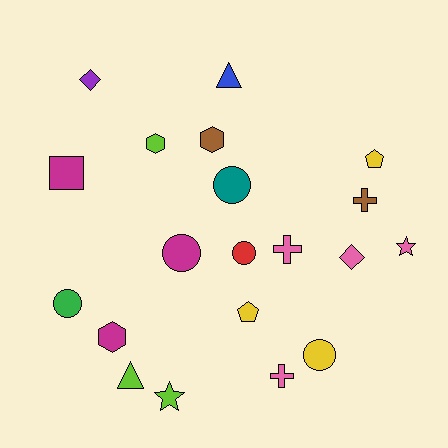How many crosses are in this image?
There are 3 crosses.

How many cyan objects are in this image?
There are no cyan objects.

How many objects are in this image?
There are 20 objects.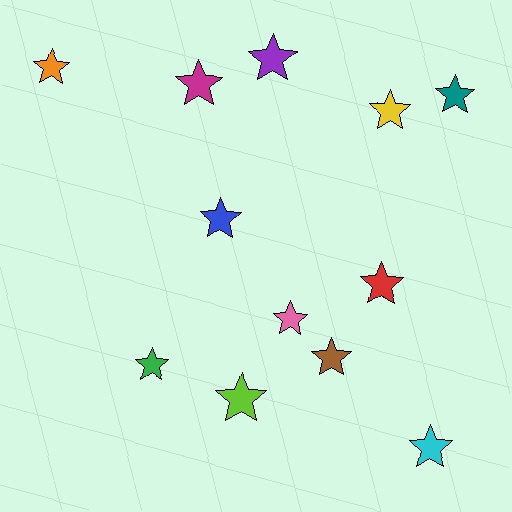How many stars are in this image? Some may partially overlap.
There are 12 stars.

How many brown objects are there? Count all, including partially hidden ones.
There is 1 brown object.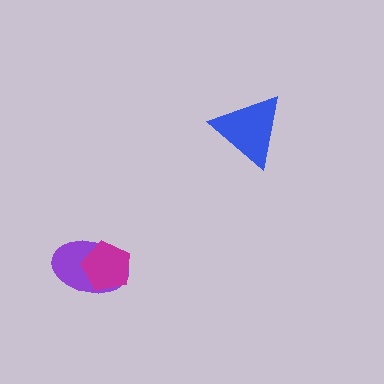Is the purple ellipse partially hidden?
Yes, it is partially covered by another shape.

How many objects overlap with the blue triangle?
0 objects overlap with the blue triangle.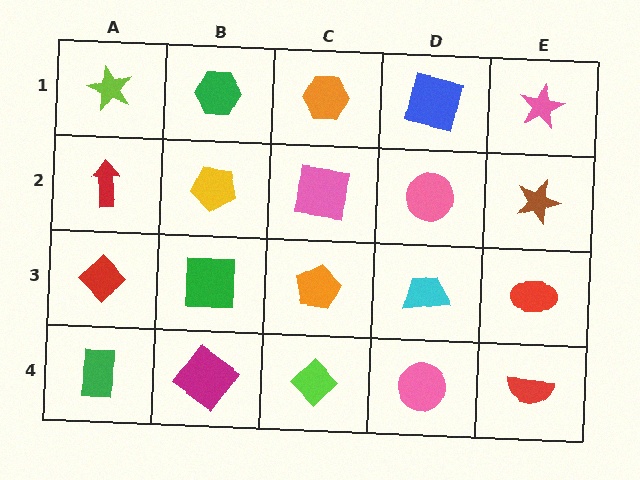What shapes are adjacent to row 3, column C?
A pink square (row 2, column C), a lime diamond (row 4, column C), a green square (row 3, column B), a cyan trapezoid (row 3, column D).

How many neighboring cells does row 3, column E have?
3.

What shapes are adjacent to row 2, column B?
A green hexagon (row 1, column B), a green square (row 3, column B), a red arrow (row 2, column A), a pink square (row 2, column C).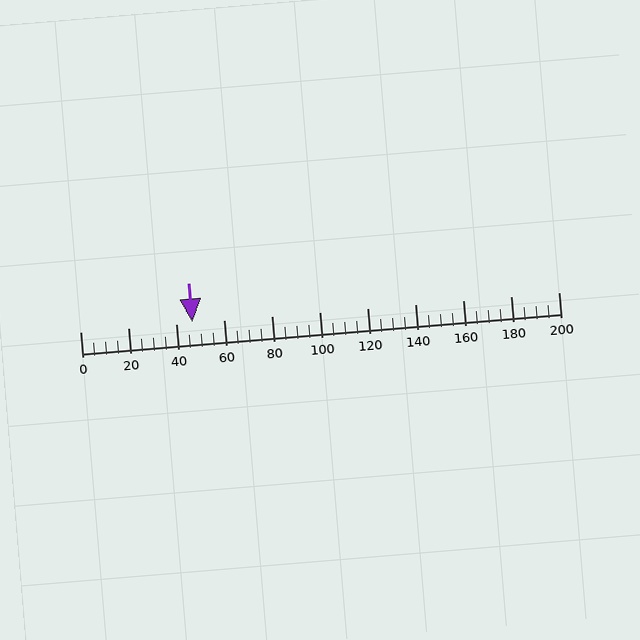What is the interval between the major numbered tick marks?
The major tick marks are spaced 20 units apart.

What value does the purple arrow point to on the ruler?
The purple arrow points to approximately 47.